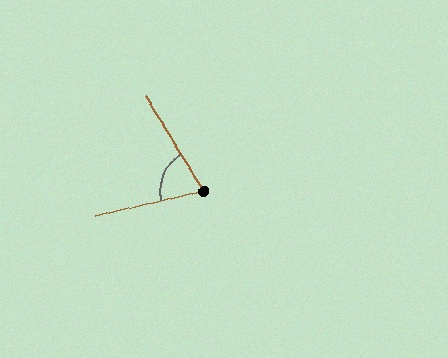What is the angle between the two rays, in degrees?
Approximately 72 degrees.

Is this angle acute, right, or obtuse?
It is acute.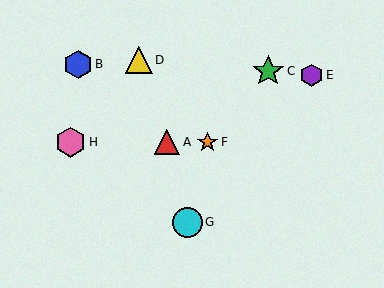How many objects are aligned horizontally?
3 objects (A, F, H) are aligned horizontally.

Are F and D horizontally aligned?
No, F is at y≈142 and D is at y≈60.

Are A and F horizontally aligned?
Yes, both are at y≈142.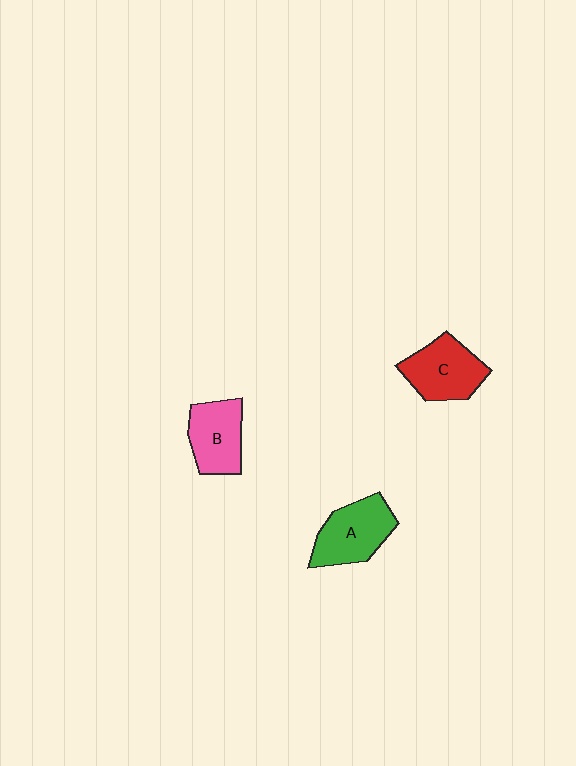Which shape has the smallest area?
Shape B (pink).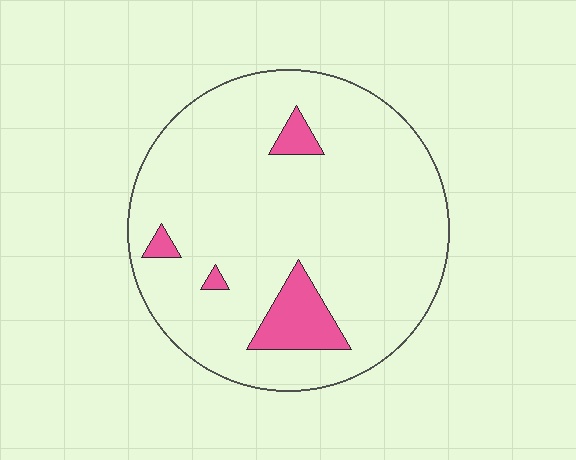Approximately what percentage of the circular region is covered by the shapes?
Approximately 10%.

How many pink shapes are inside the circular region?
4.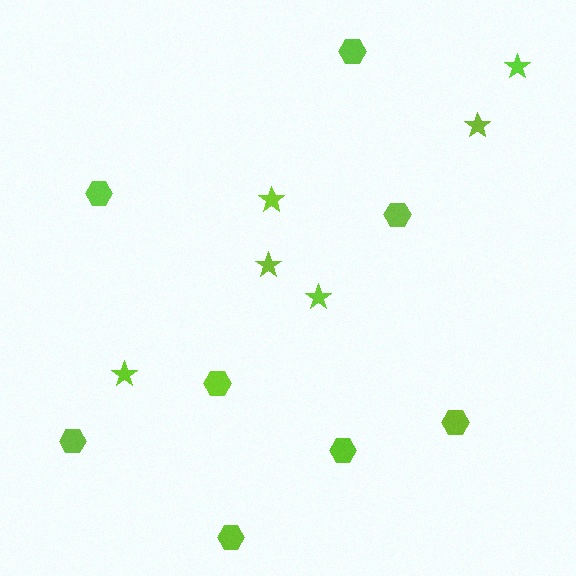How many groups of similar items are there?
There are 2 groups: one group of stars (6) and one group of hexagons (8).